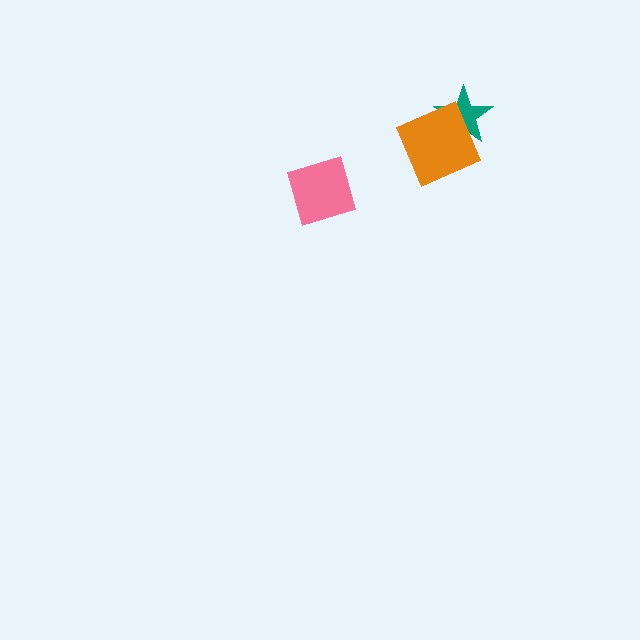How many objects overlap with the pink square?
0 objects overlap with the pink square.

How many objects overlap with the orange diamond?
1 object overlaps with the orange diamond.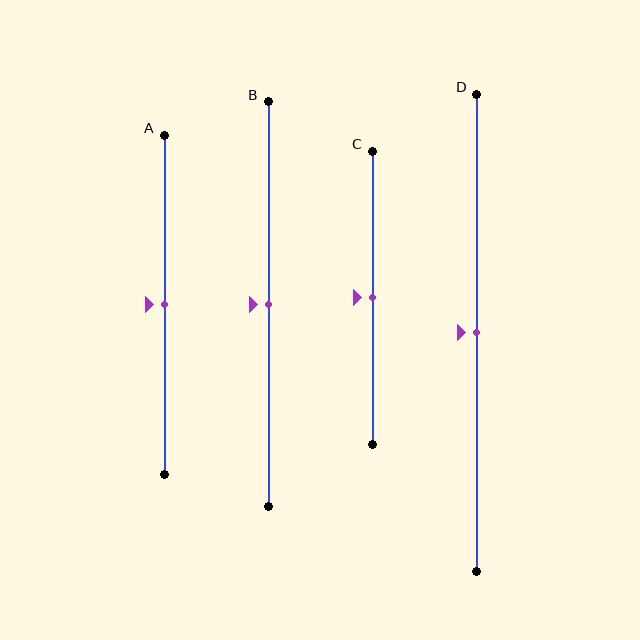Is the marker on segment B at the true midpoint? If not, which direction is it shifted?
Yes, the marker on segment B is at the true midpoint.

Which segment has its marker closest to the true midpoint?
Segment A has its marker closest to the true midpoint.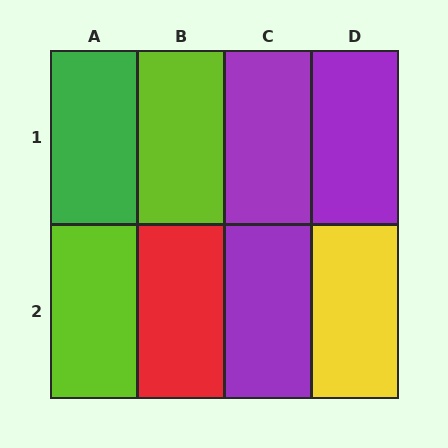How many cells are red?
1 cell is red.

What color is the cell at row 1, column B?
Lime.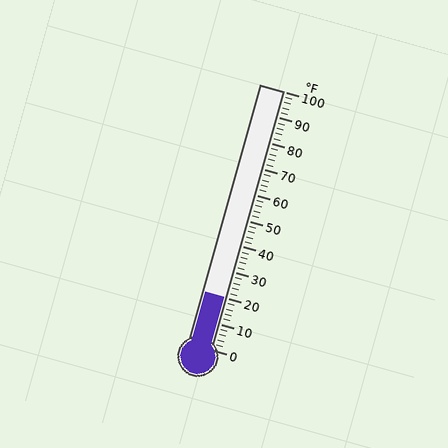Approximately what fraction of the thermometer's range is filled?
The thermometer is filled to approximately 20% of its range.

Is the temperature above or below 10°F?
The temperature is above 10°F.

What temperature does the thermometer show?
The thermometer shows approximately 20°F.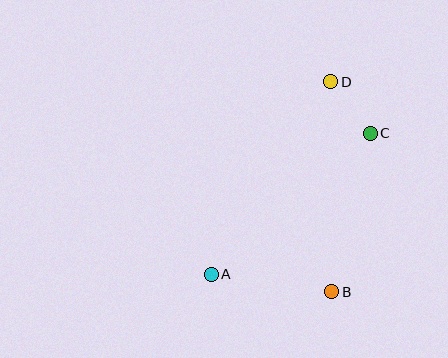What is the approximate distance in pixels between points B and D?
The distance between B and D is approximately 210 pixels.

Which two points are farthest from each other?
Points A and D are farthest from each other.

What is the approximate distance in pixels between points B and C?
The distance between B and C is approximately 163 pixels.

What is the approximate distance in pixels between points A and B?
The distance between A and B is approximately 122 pixels.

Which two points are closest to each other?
Points C and D are closest to each other.